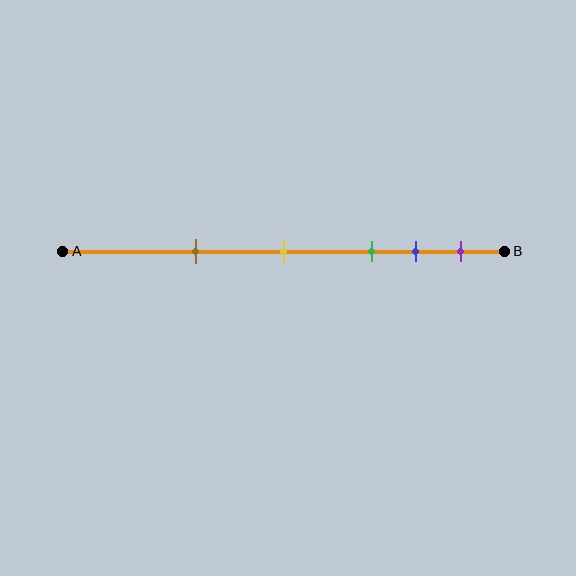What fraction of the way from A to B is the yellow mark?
The yellow mark is approximately 50% (0.5) of the way from A to B.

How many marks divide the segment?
There are 5 marks dividing the segment.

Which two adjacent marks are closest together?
The blue and purple marks are the closest adjacent pair.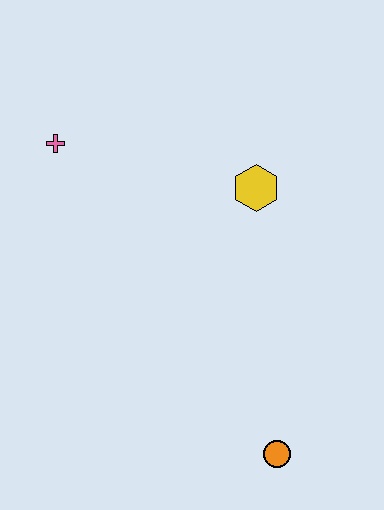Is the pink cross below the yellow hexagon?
No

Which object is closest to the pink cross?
The yellow hexagon is closest to the pink cross.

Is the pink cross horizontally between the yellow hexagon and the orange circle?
No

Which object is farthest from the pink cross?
The orange circle is farthest from the pink cross.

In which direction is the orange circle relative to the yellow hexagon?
The orange circle is below the yellow hexagon.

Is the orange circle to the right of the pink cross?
Yes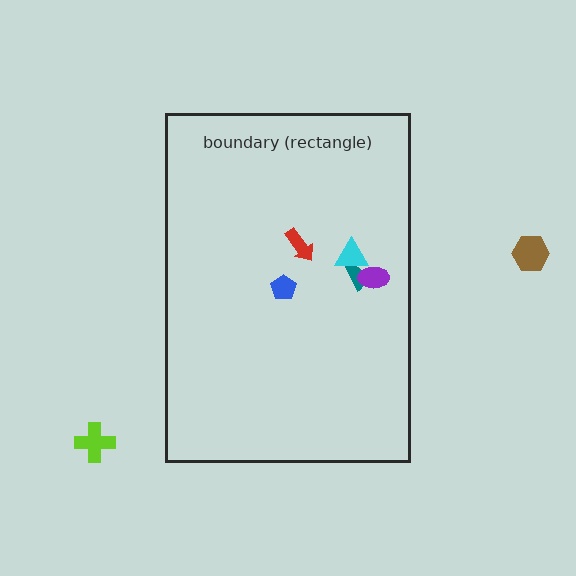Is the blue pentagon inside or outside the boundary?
Inside.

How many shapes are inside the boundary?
5 inside, 2 outside.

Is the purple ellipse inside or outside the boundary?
Inside.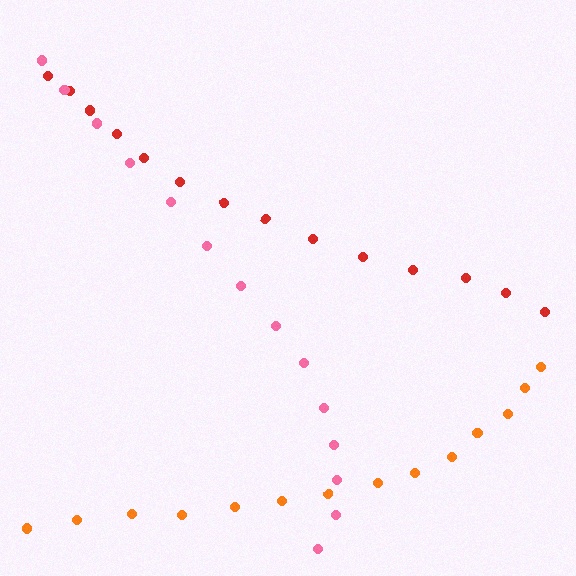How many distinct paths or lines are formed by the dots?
There are 3 distinct paths.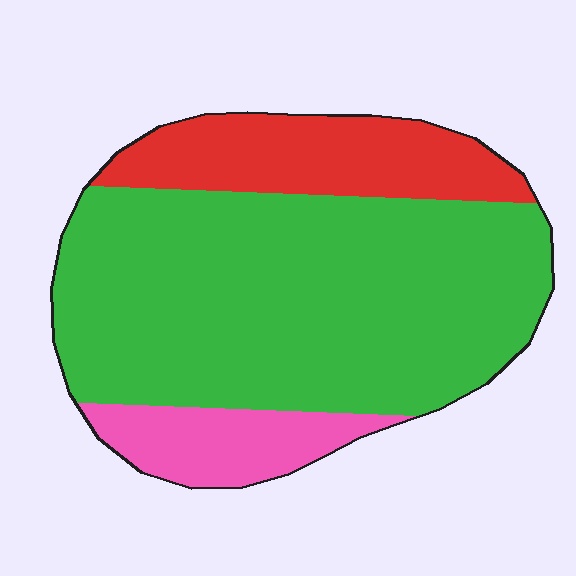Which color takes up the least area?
Pink, at roughly 10%.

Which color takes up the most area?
Green, at roughly 70%.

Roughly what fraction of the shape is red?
Red takes up about one fifth (1/5) of the shape.